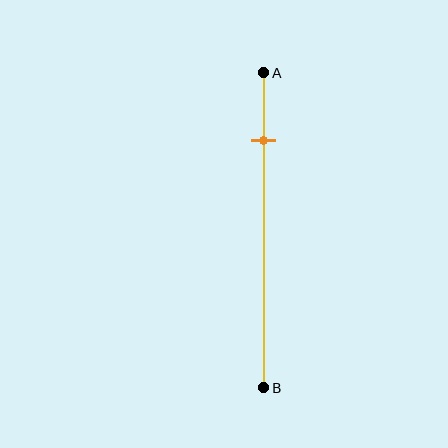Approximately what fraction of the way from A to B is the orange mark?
The orange mark is approximately 20% of the way from A to B.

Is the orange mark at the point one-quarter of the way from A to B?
No, the mark is at about 20% from A, not at the 25% one-quarter point.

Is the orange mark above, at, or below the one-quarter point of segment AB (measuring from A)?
The orange mark is above the one-quarter point of segment AB.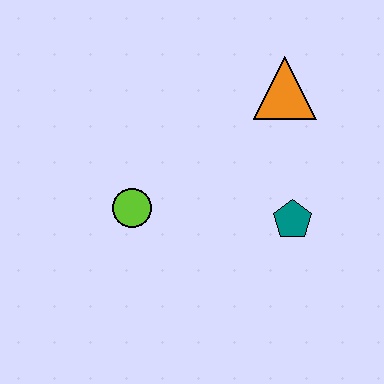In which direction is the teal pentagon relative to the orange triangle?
The teal pentagon is below the orange triangle.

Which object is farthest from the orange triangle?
The lime circle is farthest from the orange triangle.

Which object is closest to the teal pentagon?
The orange triangle is closest to the teal pentagon.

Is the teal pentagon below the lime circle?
Yes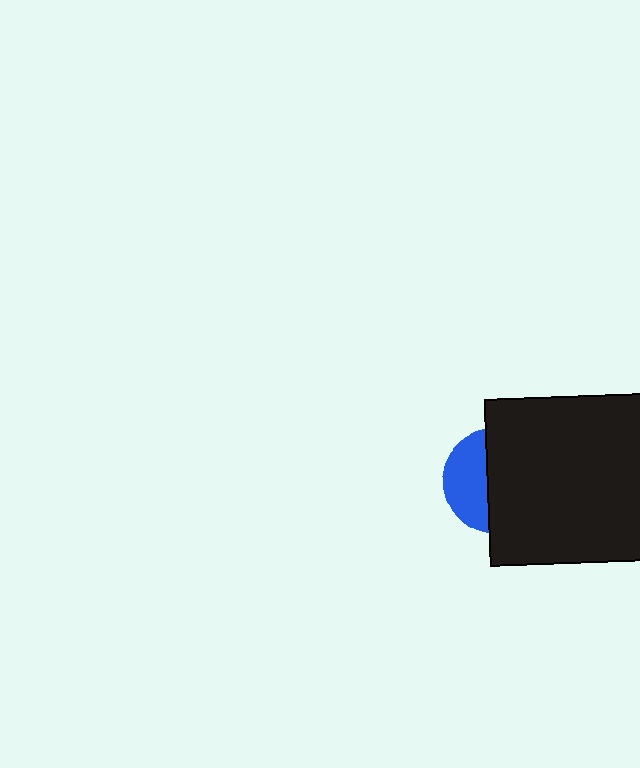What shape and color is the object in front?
The object in front is a black square.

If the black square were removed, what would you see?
You would see the complete blue circle.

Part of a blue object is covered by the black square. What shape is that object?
It is a circle.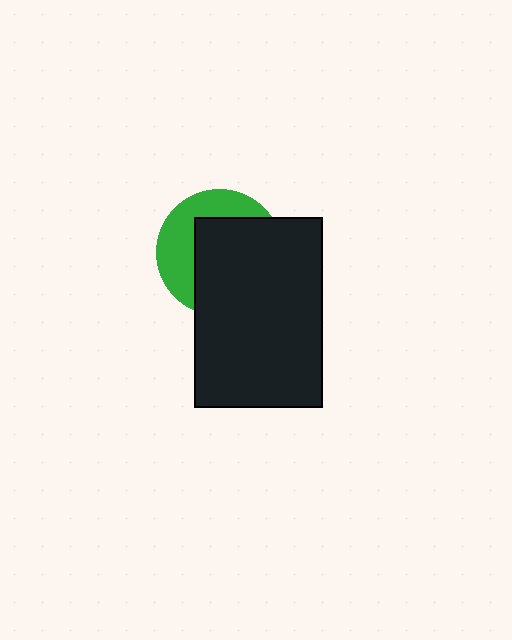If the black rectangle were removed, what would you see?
You would see the complete green circle.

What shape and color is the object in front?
The object in front is a black rectangle.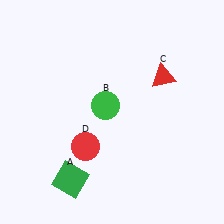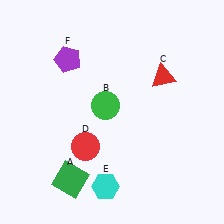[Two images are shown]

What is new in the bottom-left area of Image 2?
A cyan hexagon (E) was added in the bottom-left area of Image 2.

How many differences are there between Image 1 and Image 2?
There are 2 differences between the two images.